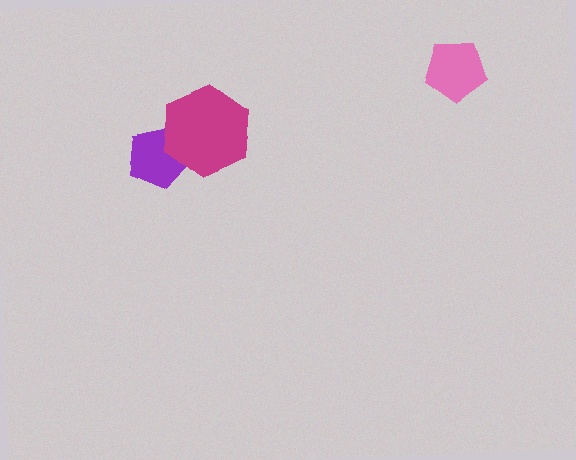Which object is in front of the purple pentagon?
The magenta hexagon is in front of the purple pentagon.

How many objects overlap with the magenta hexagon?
1 object overlaps with the magenta hexagon.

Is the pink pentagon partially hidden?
No, no other shape covers it.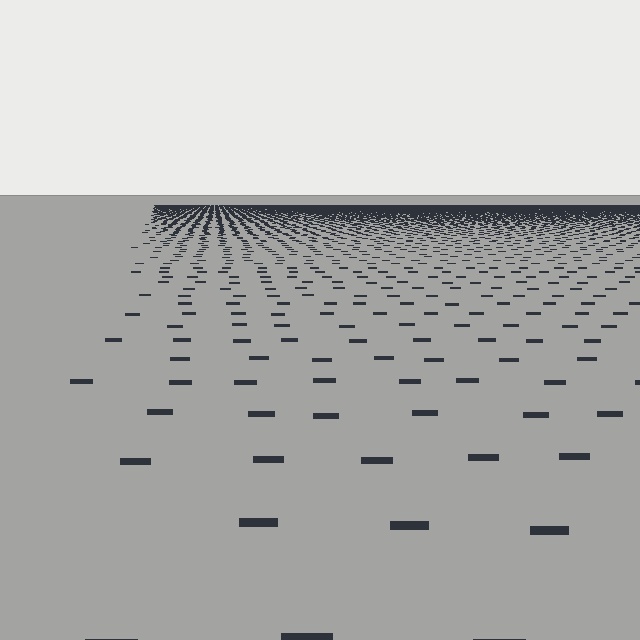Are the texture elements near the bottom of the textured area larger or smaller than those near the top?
Larger. Near the bottom, elements are closer to the viewer and appear at a bigger on-screen size.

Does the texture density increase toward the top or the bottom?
Density increases toward the top.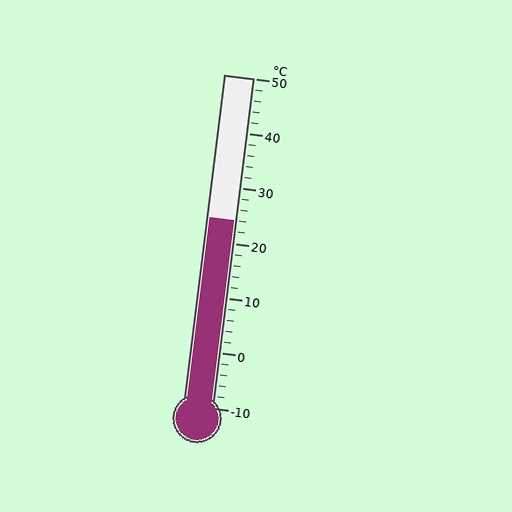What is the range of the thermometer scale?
The thermometer scale ranges from -10°C to 50°C.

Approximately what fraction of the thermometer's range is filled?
The thermometer is filled to approximately 55% of its range.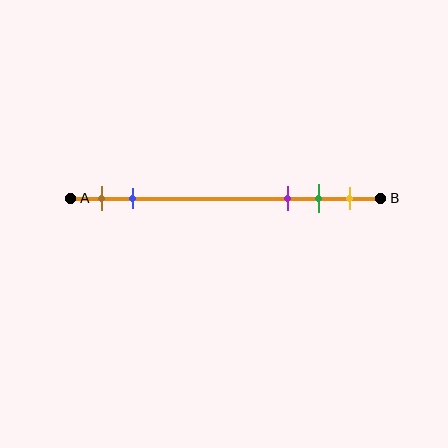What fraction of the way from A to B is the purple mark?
The purple mark is approximately 70% (0.7) of the way from A to B.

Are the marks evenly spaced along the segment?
No, the marks are not evenly spaced.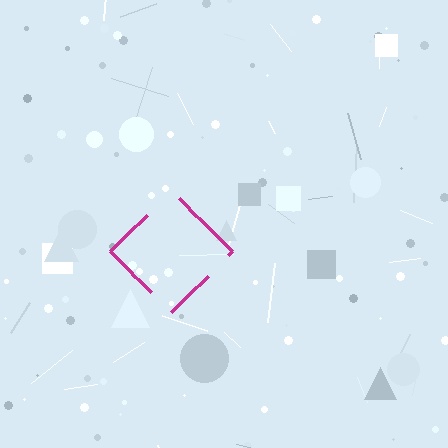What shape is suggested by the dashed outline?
The dashed outline suggests a diamond.